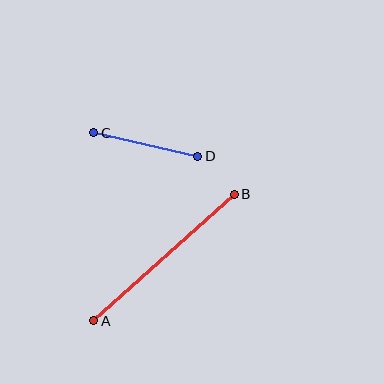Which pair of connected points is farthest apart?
Points A and B are farthest apart.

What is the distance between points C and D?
The distance is approximately 106 pixels.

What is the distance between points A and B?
The distance is approximately 189 pixels.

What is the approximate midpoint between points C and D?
The midpoint is at approximately (146, 144) pixels.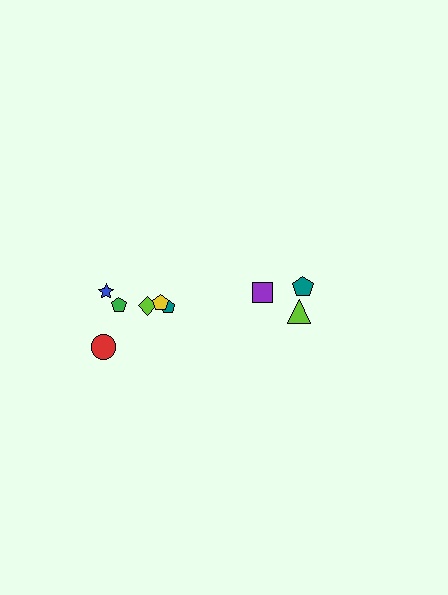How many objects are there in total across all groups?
There are 9 objects.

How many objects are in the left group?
There are 6 objects.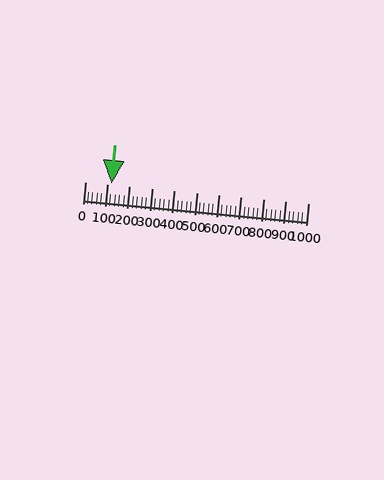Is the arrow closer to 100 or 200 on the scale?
The arrow is closer to 100.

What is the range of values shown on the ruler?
The ruler shows values from 0 to 1000.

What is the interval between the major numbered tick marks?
The major tick marks are spaced 100 units apart.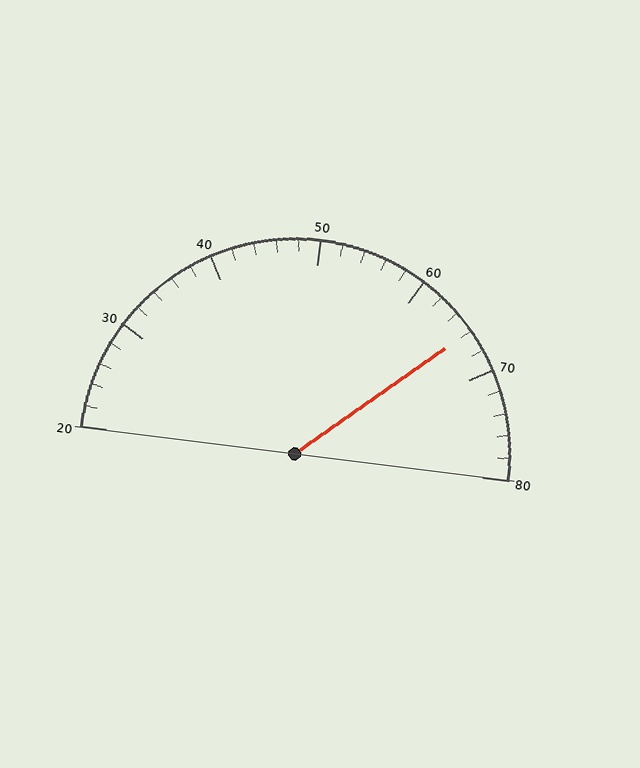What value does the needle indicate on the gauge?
The needle indicates approximately 66.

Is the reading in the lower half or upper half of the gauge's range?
The reading is in the upper half of the range (20 to 80).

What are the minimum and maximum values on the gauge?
The gauge ranges from 20 to 80.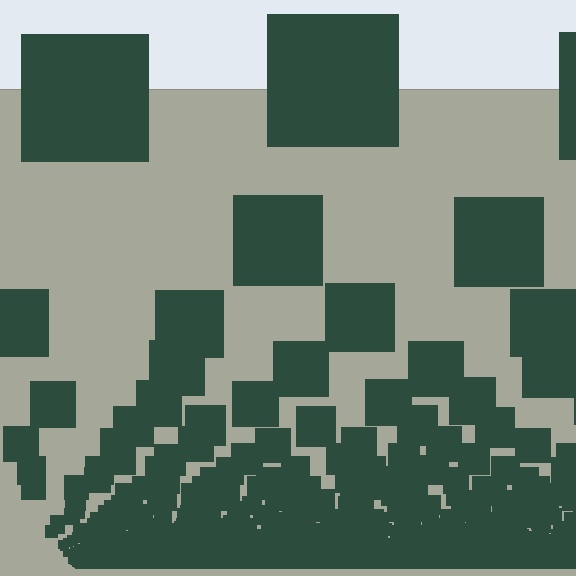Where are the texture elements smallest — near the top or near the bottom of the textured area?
Near the bottom.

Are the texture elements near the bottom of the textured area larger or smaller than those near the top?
Smaller. The gradient is inverted — elements near the bottom are smaller and denser.